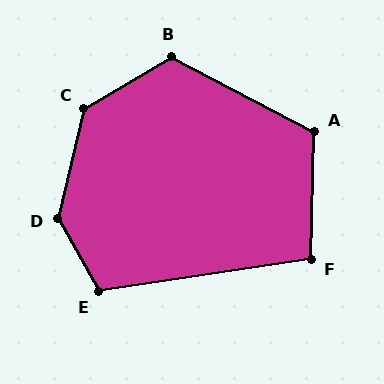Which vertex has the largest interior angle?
D, at approximately 138 degrees.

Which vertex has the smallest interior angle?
F, at approximately 100 degrees.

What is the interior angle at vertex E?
Approximately 110 degrees (obtuse).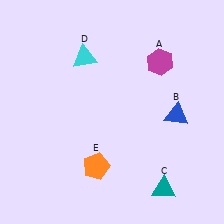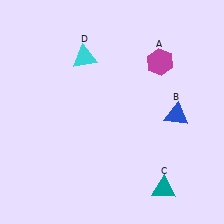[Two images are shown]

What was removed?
The orange pentagon (E) was removed in Image 2.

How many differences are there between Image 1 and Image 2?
There is 1 difference between the two images.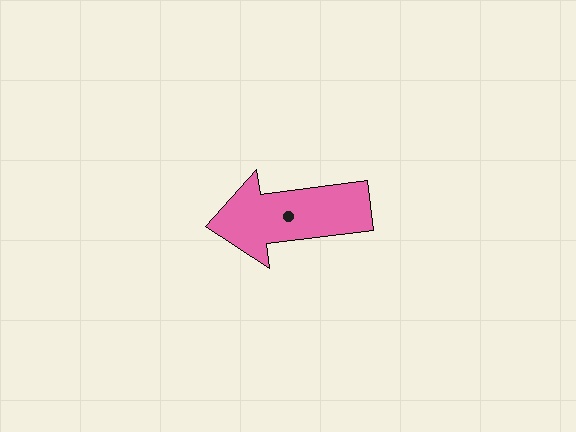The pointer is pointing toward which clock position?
Roughly 9 o'clock.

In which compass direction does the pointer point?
West.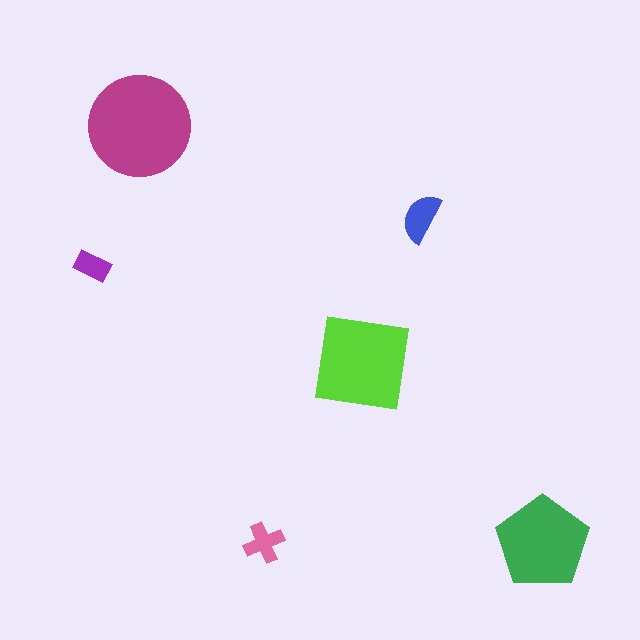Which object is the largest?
The magenta circle.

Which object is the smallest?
The purple rectangle.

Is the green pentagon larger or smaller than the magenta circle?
Smaller.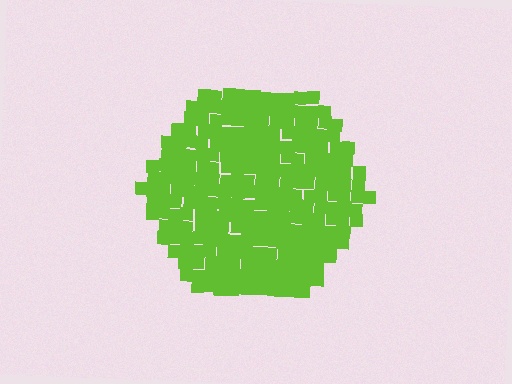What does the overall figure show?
The overall figure shows a hexagon.